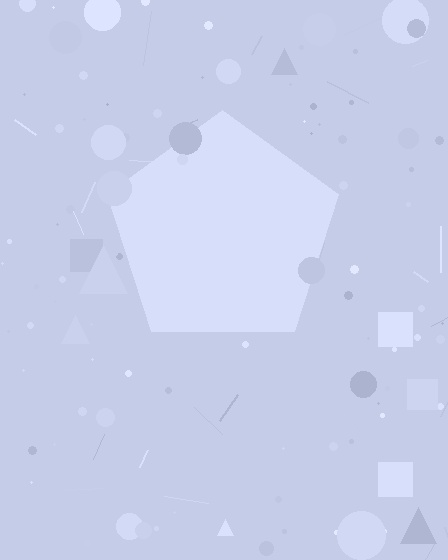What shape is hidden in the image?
A pentagon is hidden in the image.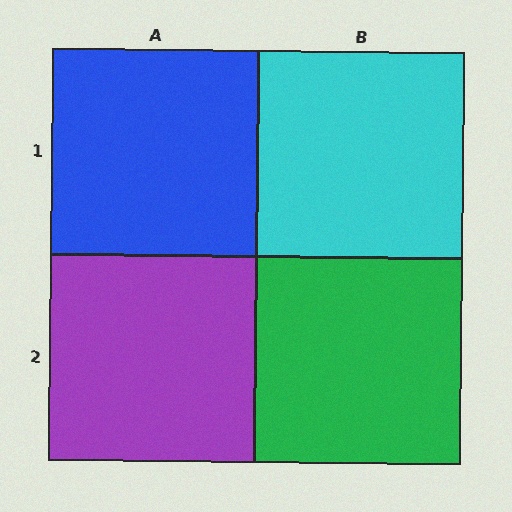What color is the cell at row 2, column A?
Purple.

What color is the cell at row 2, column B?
Green.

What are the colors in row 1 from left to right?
Blue, cyan.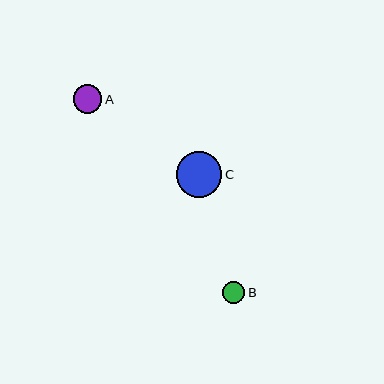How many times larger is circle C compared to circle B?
Circle C is approximately 2.1 times the size of circle B.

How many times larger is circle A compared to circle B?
Circle A is approximately 1.3 times the size of circle B.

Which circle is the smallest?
Circle B is the smallest with a size of approximately 22 pixels.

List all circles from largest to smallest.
From largest to smallest: C, A, B.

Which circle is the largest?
Circle C is the largest with a size of approximately 45 pixels.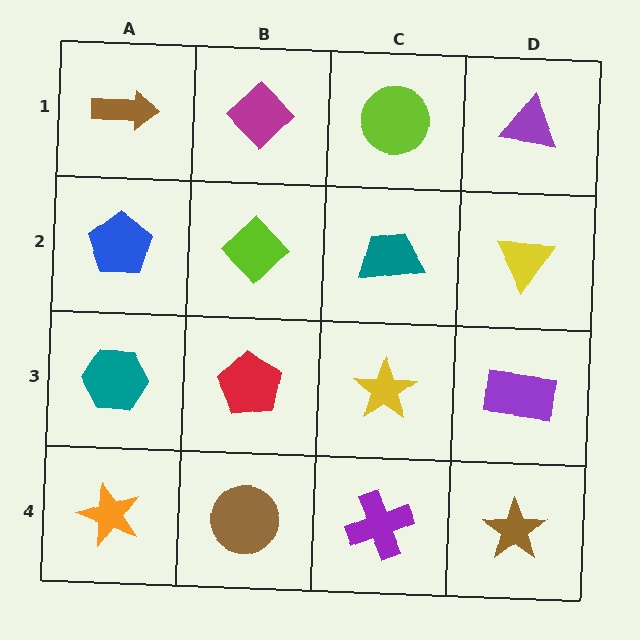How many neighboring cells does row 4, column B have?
3.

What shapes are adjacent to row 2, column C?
A lime circle (row 1, column C), a yellow star (row 3, column C), a lime diamond (row 2, column B), a yellow triangle (row 2, column D).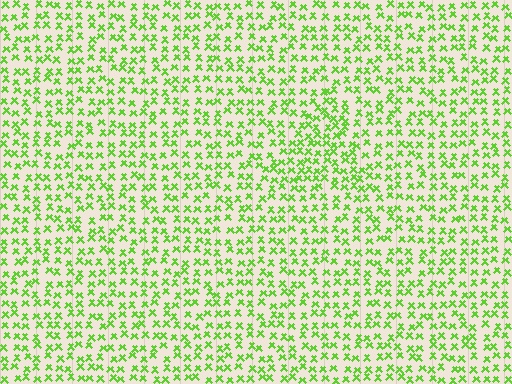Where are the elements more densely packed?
The elements are more densely packed inside the triangle boundary.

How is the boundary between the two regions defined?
The boundary is defined by a change in element density (approximately 1.5x ratio). All elements are the same color, size, and shape.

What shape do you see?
I see a triangle.